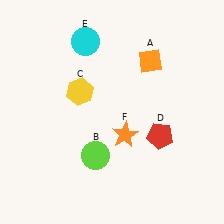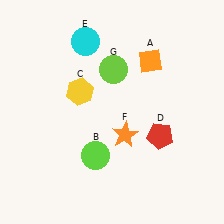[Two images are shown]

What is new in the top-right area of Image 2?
A lime circle (G) was added in the top-right area of Image 2.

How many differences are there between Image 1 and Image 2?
There is 1 difference between the two images.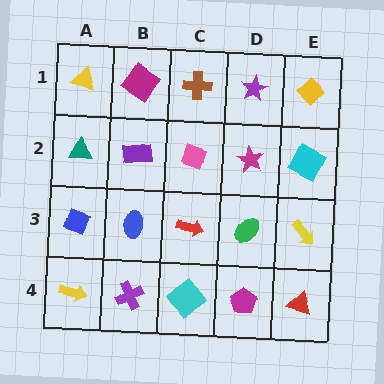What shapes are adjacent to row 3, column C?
A pink diamond (row 2, column C), a cyan diamond (row 4, column C), a blue ellipse (row 3, column B), a green ellipse (row 3, column D).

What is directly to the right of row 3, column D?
A yellow arrow.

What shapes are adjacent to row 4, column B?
A blue ellipse (row 3, column B), a yellow arrow (row 4, column A), a cyan diamond (row 4, column C).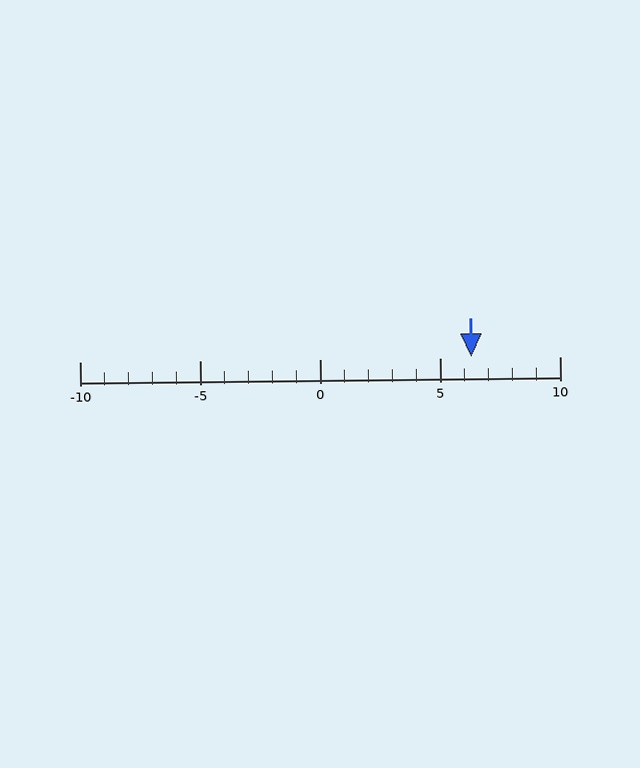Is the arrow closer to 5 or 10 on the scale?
The arrow is closer to 5.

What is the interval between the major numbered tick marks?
The major tick marks are spaced 5 units apart.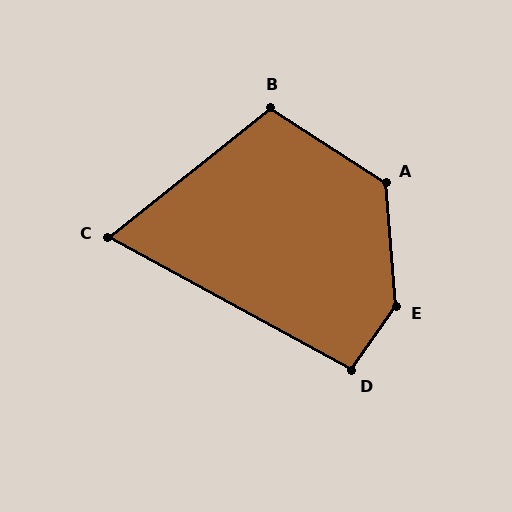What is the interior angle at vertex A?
Approximately 128 degrees (obtuse).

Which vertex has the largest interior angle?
E, at approximately 140 degrees.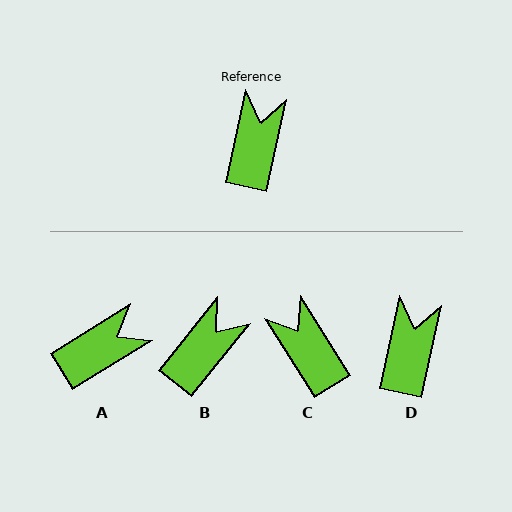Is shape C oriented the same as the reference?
No, it is off by about 45 degrees.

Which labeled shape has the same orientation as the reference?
D.